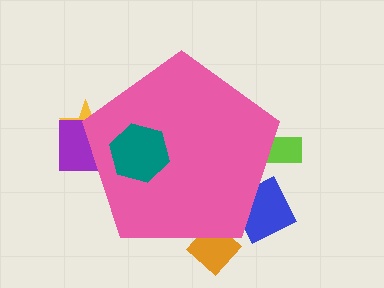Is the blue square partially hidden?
Yes, the blue square is partially hidden behind the pink pentagon.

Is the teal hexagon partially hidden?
No, the teal hexagon is fully visible.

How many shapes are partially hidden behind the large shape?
5 shapes are partially hidden.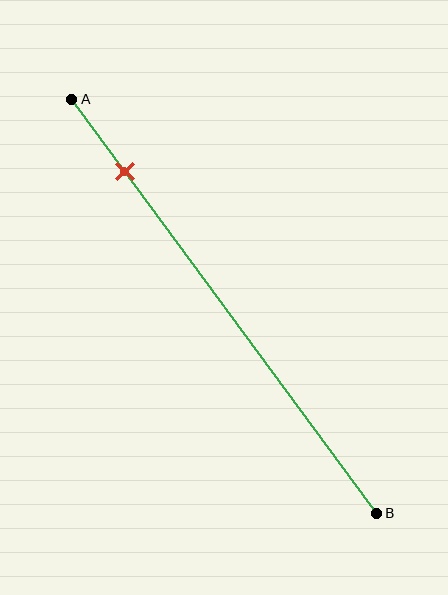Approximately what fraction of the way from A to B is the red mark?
The red mark is approximately 15% of the way from A to B.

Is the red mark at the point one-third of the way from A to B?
No, the mark is at about 15% from A, not at the 33% one-third point.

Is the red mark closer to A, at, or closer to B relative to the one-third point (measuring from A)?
The red mark is closer to point A than the one-third point of segment AB.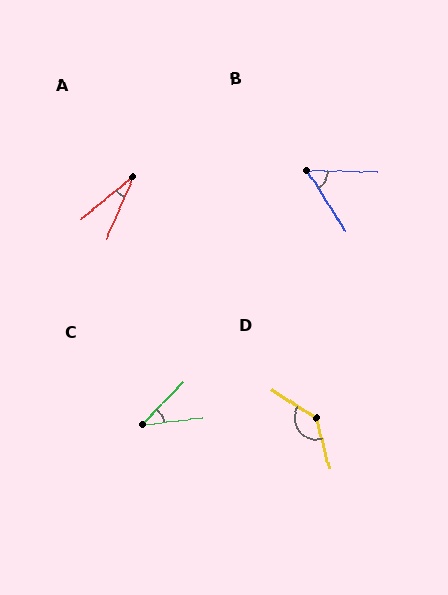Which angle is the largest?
D, at approximately 137 degrees.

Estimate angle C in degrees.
Approximately 40 degrees.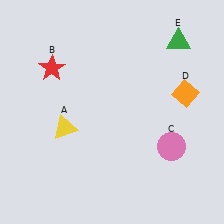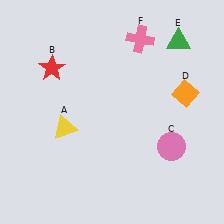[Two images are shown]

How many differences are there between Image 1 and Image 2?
There is 1 difference between the two images.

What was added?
A pink cross (F) was added in Image 2.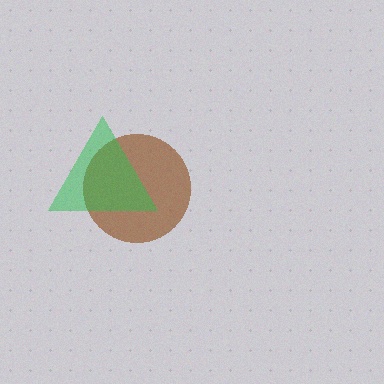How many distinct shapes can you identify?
There are 2 distinct shapes: a brown circle, a green triangle.